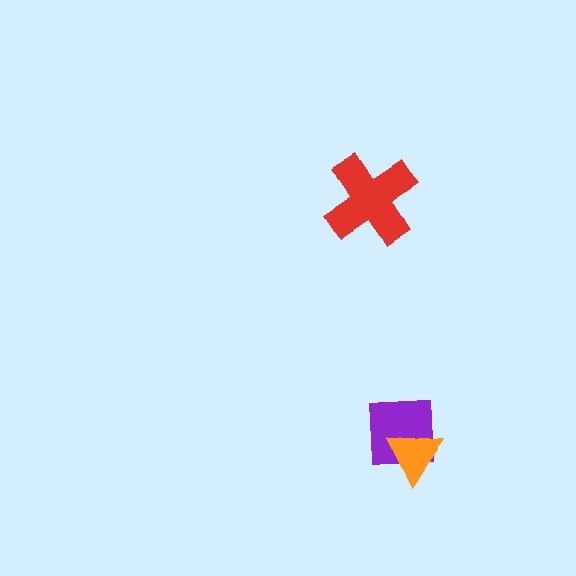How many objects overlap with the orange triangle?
1 object overlaps with the orange triangle.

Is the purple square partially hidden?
Yes, it is partially covered by another shape.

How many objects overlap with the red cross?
0 objects overlap with the red cross.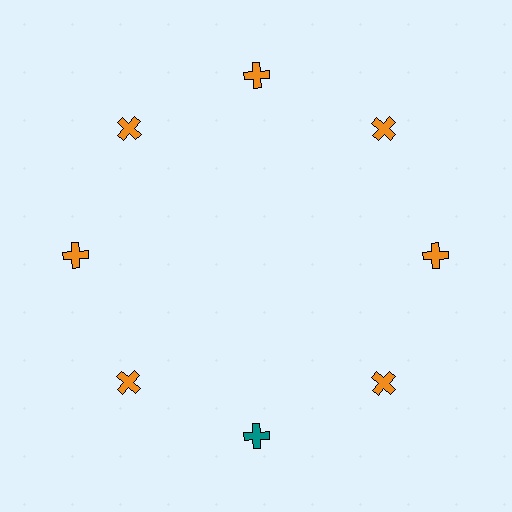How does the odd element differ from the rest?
It has a different color: teal instead of orange.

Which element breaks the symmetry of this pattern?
The teal cross at roughly the 6 o'clock position breaks the symmetry. All other shapes are orange crosses.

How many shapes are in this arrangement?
There are 8 shapes arranged in a ring pattern.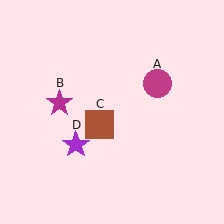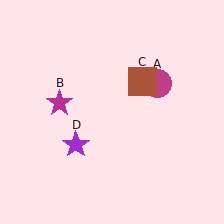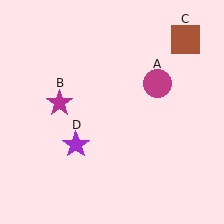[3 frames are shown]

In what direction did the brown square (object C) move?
The brown square (object C) moved up and to the right.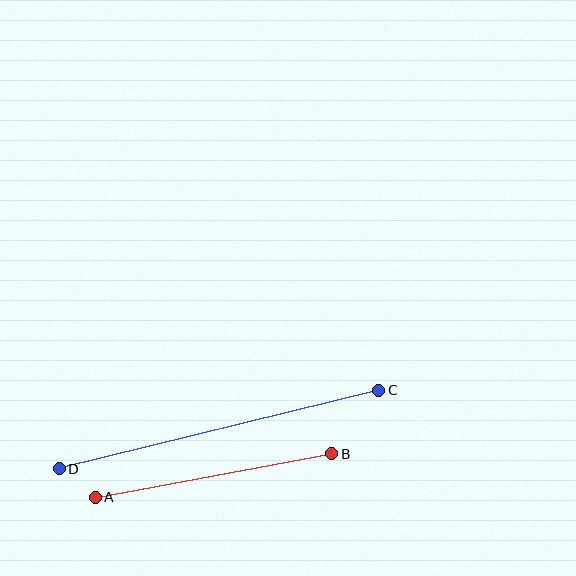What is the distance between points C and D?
The distance is approximately 329 pixels.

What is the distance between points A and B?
The distance is approximately 240 pixels.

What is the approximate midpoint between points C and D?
The midpoint is at approximately (219, 430) pixels.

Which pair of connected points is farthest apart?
Points C and D are farthest apart.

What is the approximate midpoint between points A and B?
The midpoint is at approximately (214, 476) pixels.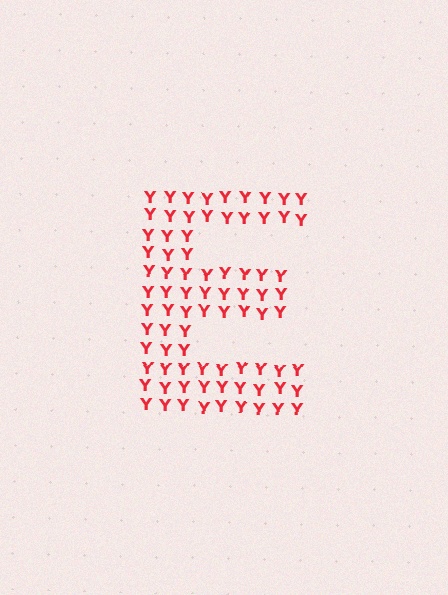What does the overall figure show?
The overall figure shows the letter E.